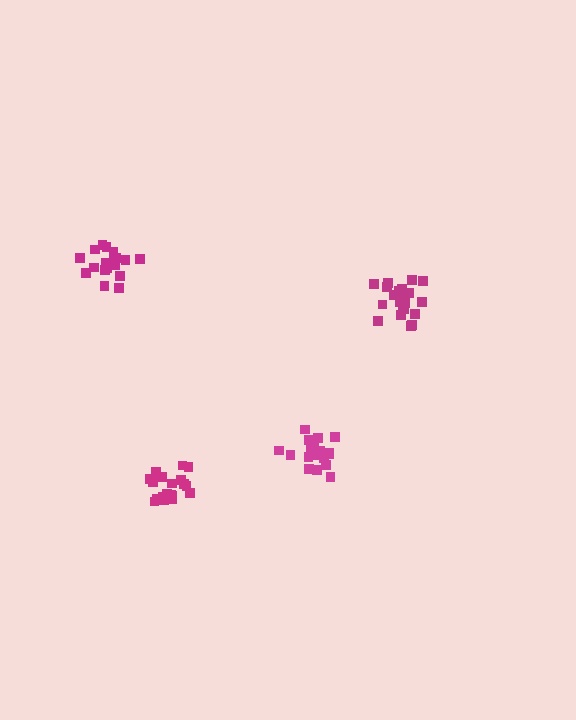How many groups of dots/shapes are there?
There are 4 groups.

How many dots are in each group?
Group 1: 21 dots, Group 2: 21 dots, Group 3: 21 dots, Group 4: 18 dots (81 total).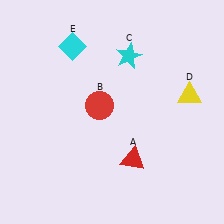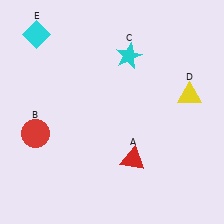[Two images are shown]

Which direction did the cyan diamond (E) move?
The cyan diamond (E) moved left.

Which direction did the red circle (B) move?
The red circle (B) moved left.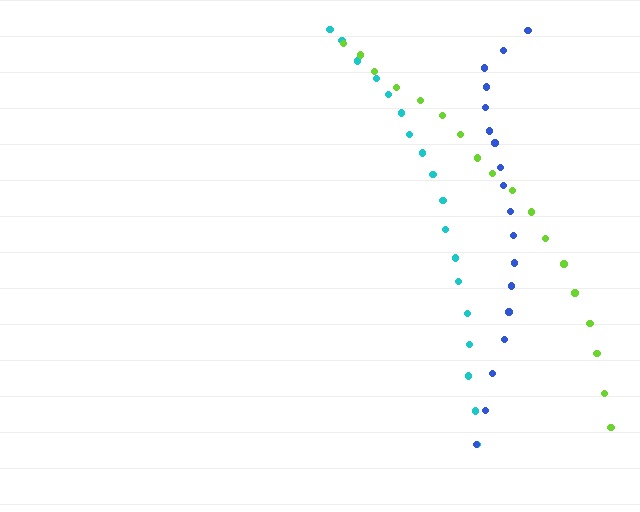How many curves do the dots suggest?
There are 3 distinct paths.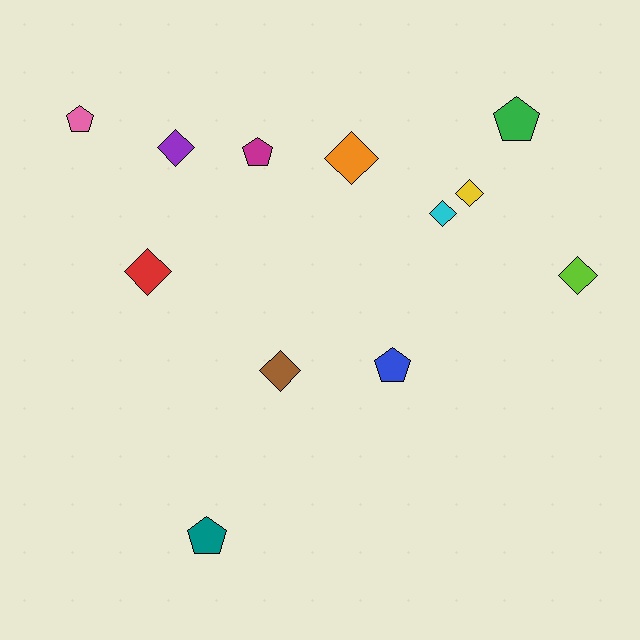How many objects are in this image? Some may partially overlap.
There are 12 objects.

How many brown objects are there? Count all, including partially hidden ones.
There is 1 brown object.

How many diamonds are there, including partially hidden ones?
There are 7 diamonds.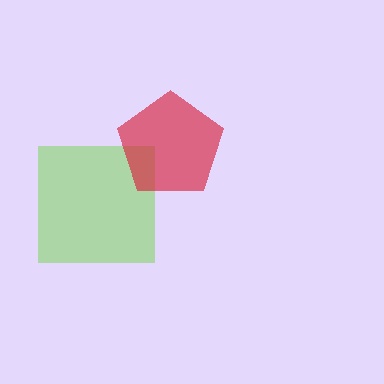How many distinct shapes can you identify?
There are 2 distinct shapes: a lime square, a red pentagon.